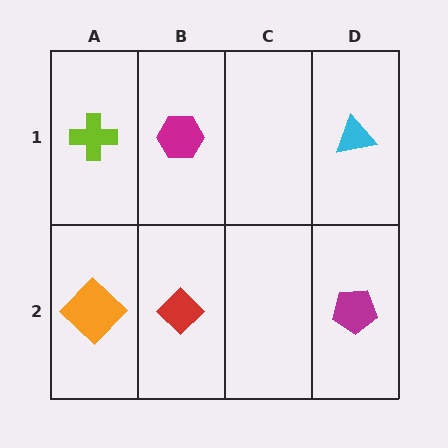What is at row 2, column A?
An orange diamond.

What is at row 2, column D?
A magenta pentagon.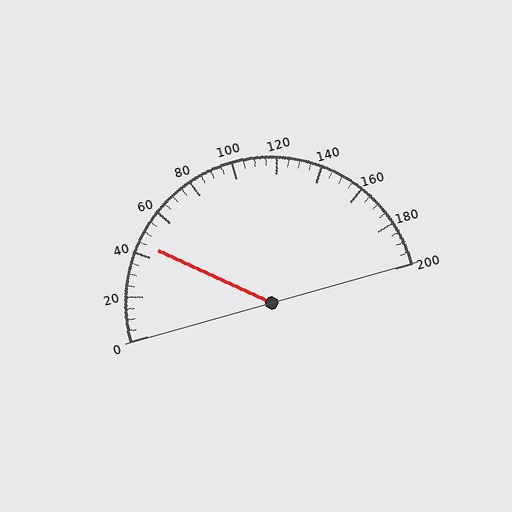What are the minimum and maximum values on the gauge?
The gauge ranges from 0 to 200.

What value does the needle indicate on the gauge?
The needle indicates approximately 45.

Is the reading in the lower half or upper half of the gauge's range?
The reading is in the lower half of the range (0 to 200).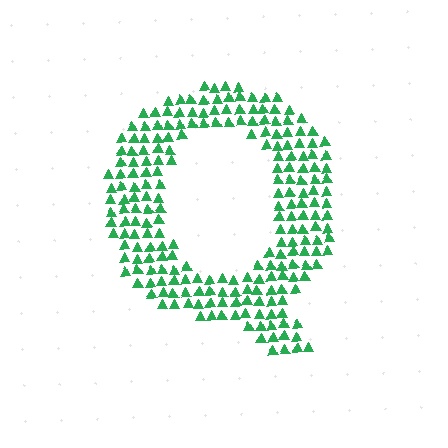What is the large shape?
The large shape is the letter Q.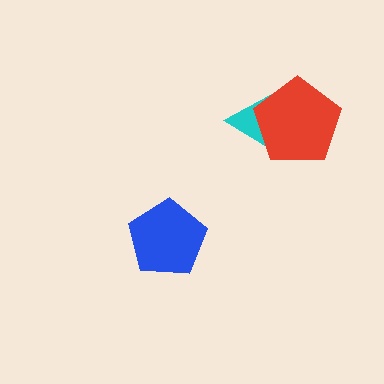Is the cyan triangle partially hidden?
Yes, it is partially covered by another shape.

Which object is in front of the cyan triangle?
The red pentagon is in front of the cyan triangle.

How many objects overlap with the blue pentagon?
0 objects overlap with the blue pentagon.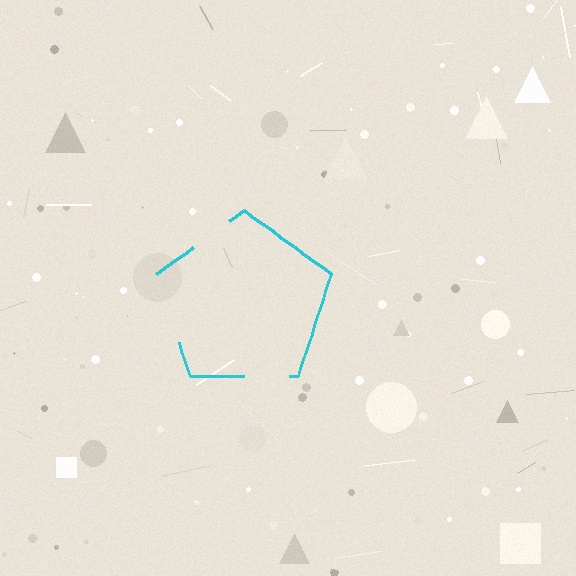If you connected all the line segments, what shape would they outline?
They would outline a pentagon.